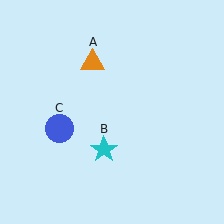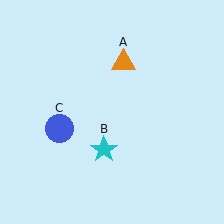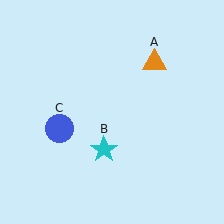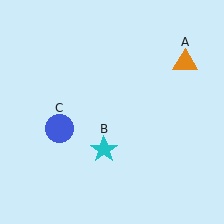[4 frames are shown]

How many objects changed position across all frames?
1 object changed position: orange triangle (object A).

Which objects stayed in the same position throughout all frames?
Cyan star (object B) and blue circle (object C) remained stationary.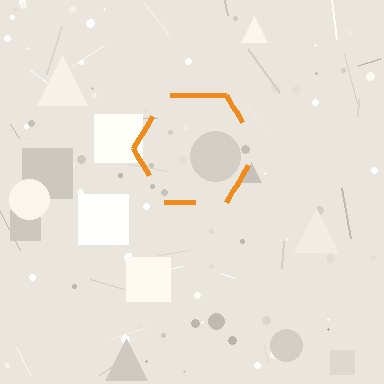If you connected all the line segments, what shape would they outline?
They would outline a hexagon.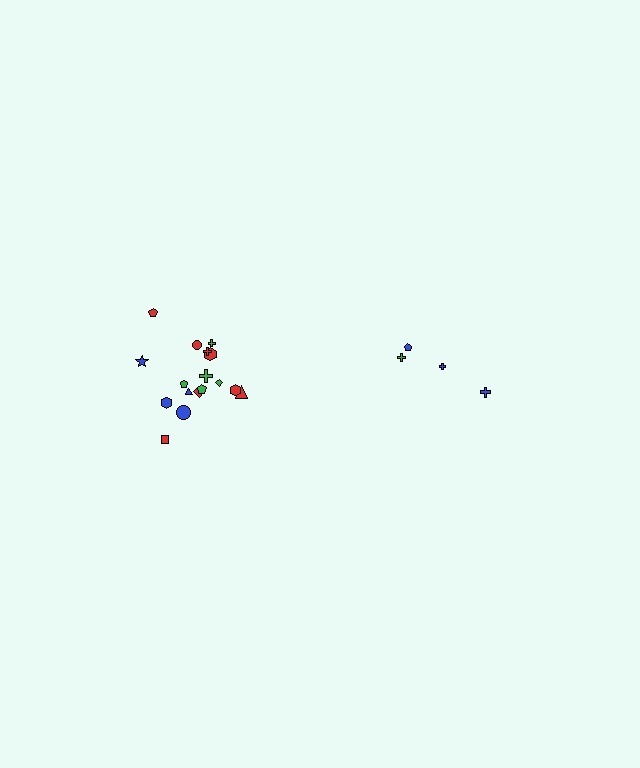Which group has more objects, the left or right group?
The left group.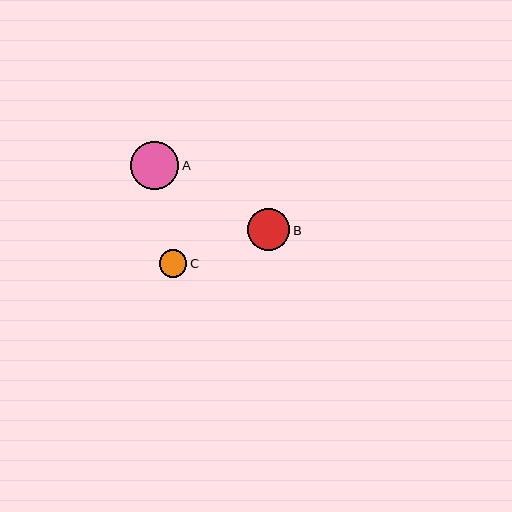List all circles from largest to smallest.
From largest to smallest: A, B, C.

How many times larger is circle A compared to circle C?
Circle A is approximately 1.8 times the size of circle C.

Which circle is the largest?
Circle A is the largest with a size of approximately 48 pixels.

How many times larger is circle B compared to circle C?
Circle B is approximately 1.5 times the size of circle C.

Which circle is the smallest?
Circle C is the smallest with a size of approximately 27 pixels.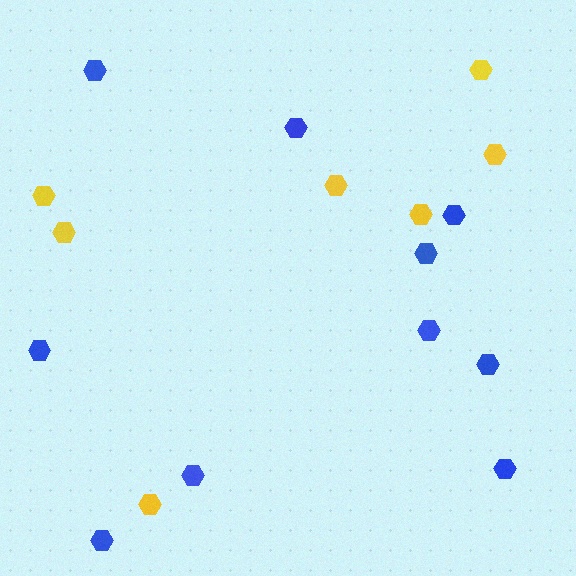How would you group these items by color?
There are 2 groups: one group of yellow hexagons (7) and one group of blue hexagons (10).